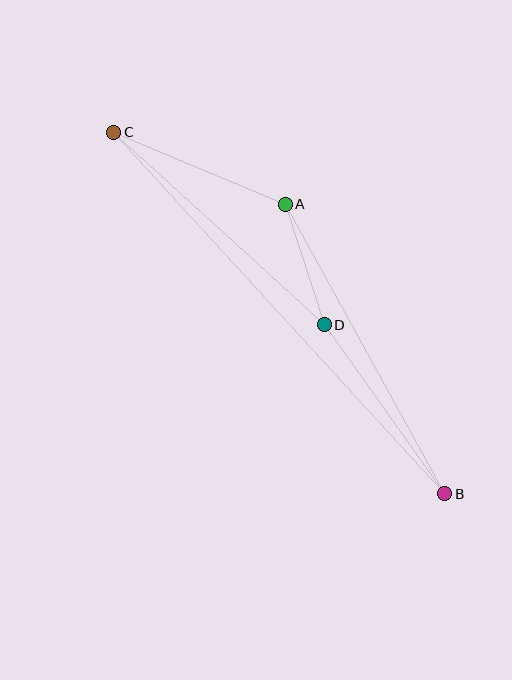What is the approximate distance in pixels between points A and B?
The distance between A and B is approximately 331 pixels.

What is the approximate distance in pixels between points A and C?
The distance between A and C is approximately 186 pixels.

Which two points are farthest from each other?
Points B and C are farthest from each other.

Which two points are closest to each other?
Points A and D are closest to each other.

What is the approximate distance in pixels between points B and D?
The distance between B and D is approximately 208 pixels.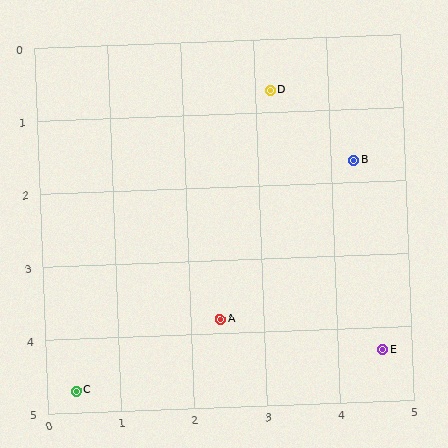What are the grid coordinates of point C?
Point C is at approximately (0.4, 4.7).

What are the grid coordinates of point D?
Point D is at approximately (3.2, 0.7).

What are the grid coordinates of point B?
Point B is at approximately (4.3, 1.7).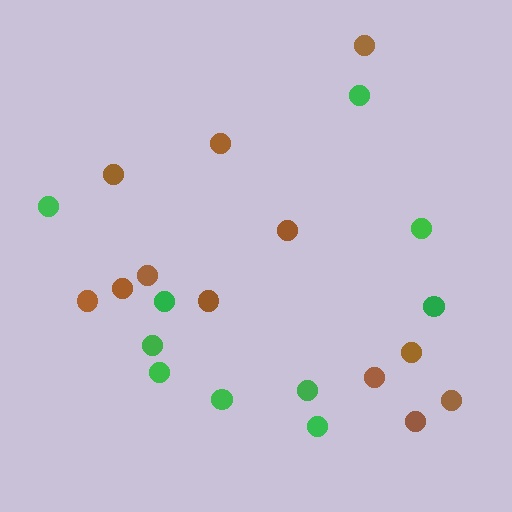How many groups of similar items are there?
There are 2 groups: one group of brown circles (12) and one group of green circles (10).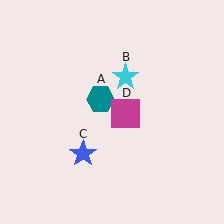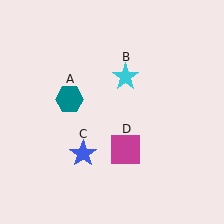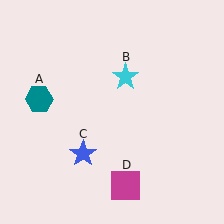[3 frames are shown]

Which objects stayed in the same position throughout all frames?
Cyan star (object B) and blue star (object C) remained stationary.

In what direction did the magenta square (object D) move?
The magenta square (object D) moved down.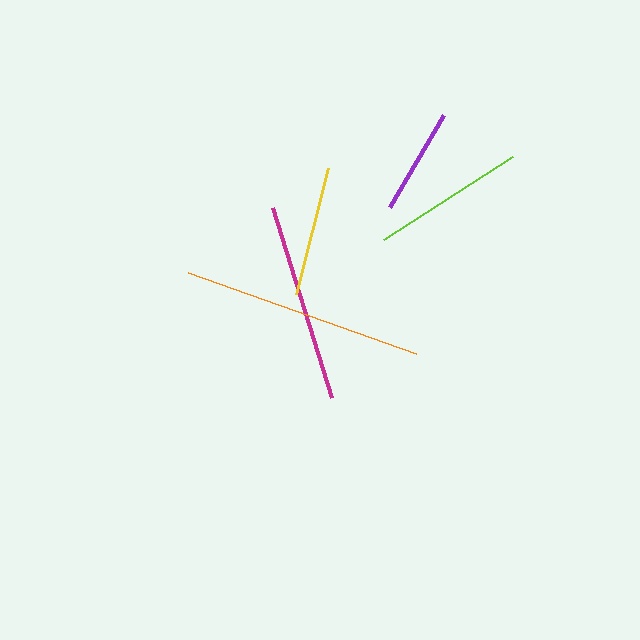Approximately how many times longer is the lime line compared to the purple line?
The lime line is approximately 1.4 times the length of the purple line.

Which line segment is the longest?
The orange line is the longest at approximately 242 pixels.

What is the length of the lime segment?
The lime segment is approximately 153 pixels long.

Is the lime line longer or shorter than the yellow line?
The lime line is longer than the yellow line.